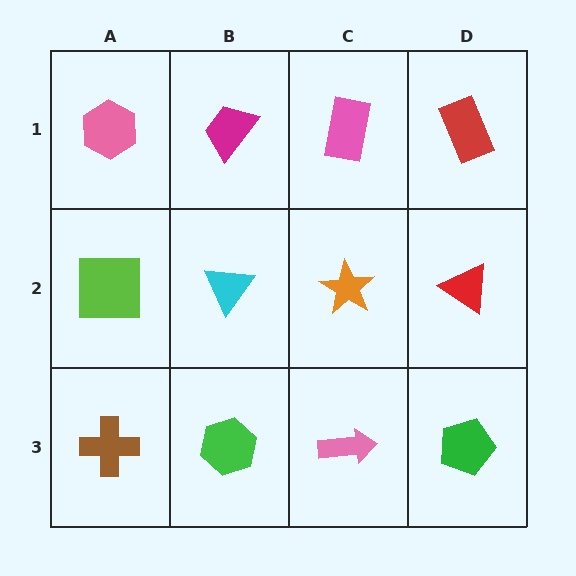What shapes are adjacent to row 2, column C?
A pink rectangle (row 1, column C), a pink arrow (row 3, column C), a cyan triangle (row 2, column B), a red triangle (row 2, column D).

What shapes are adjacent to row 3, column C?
An orange star (row 2, column C), a green hexagon (row 3, column B), a green pentagon (row 3, column D).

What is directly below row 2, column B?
A green hexagon.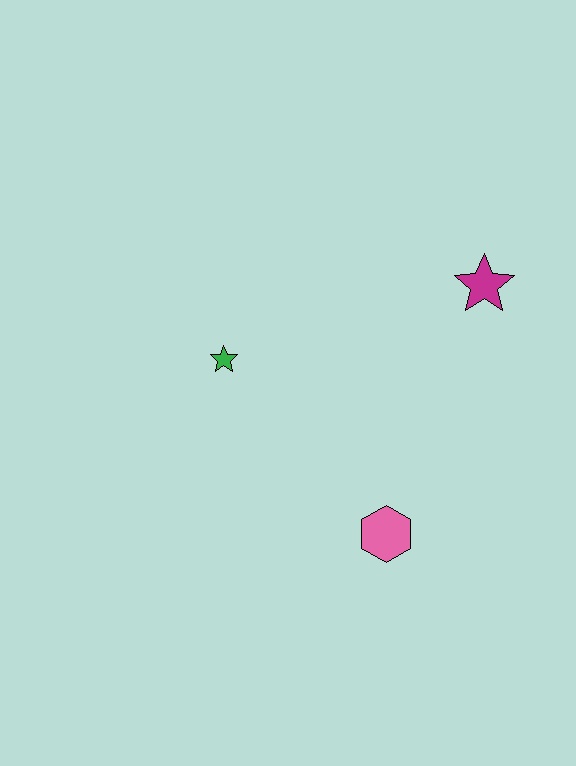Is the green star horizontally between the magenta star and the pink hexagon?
No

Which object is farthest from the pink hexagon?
The magenta star is farthest from the pink hexagon.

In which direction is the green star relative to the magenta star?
The green star is to the left of the magenta star.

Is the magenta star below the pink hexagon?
No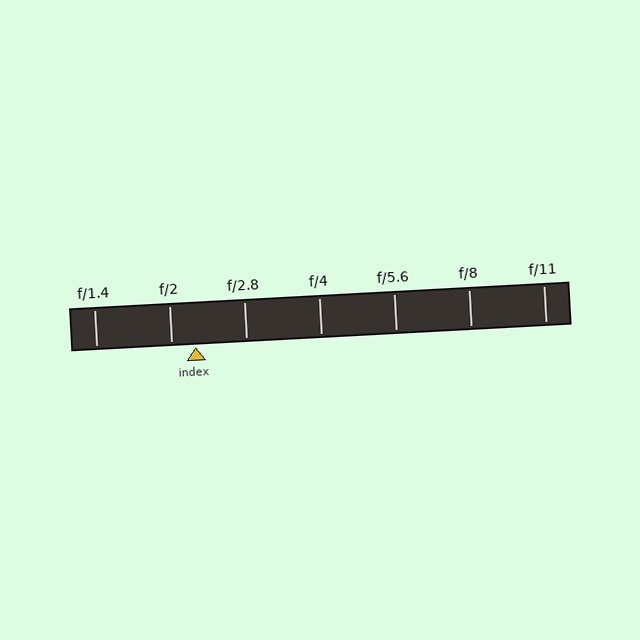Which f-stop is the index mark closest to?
The index mark is closest to f/2.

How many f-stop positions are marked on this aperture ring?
There are 7 f-stop positions marked.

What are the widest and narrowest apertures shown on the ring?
The widest aperture shown is f/1.4 and the narrowest is f/11.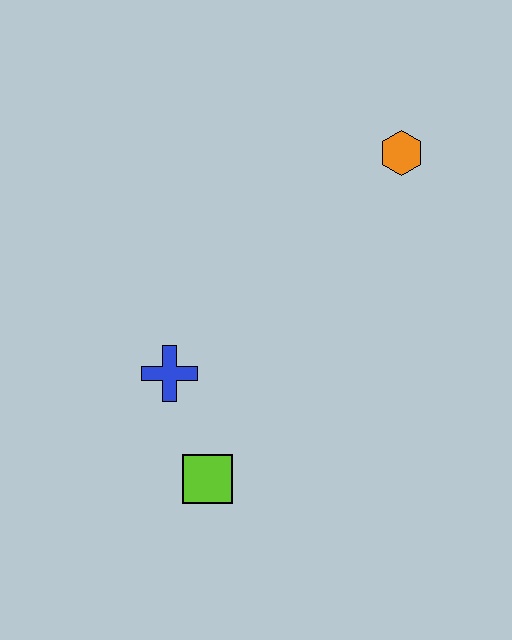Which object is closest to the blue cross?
The lime square is closest to the blue cross.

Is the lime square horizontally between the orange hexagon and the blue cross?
Yes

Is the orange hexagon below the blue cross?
No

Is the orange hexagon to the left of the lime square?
No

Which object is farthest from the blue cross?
The orange hexagon is farthest from the blue cross.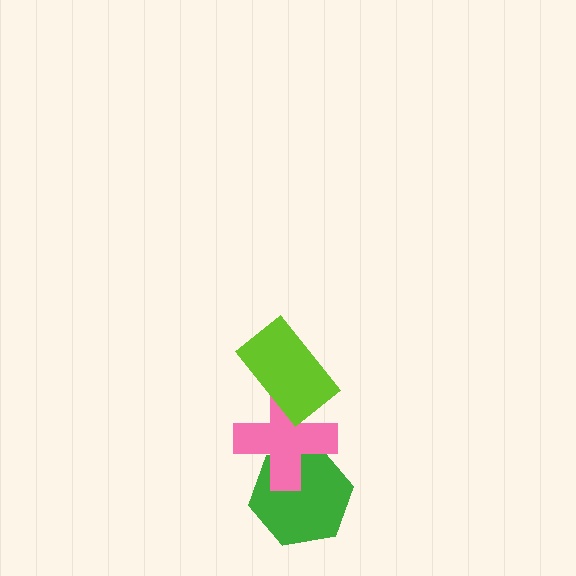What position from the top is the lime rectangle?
The lime rectangle is 1st from the top.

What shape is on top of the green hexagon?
The pink cross is on top of the green hexagon.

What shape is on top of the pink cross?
The lime rectangle is on top of the pink cross.